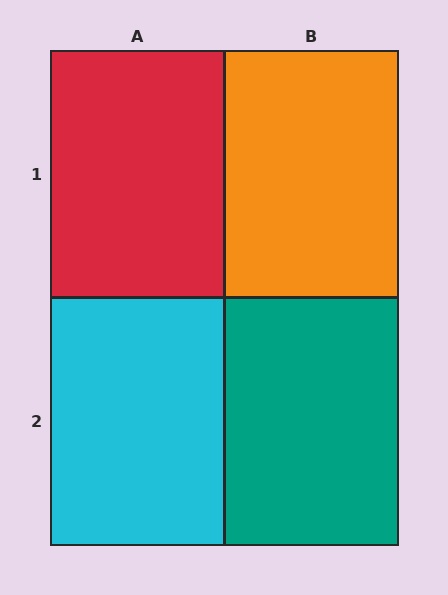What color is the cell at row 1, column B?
Orange.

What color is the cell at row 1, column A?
Red.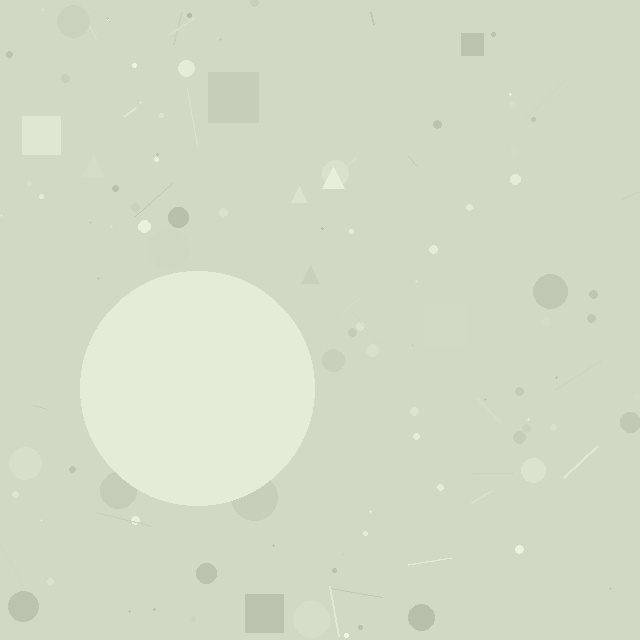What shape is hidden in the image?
A circle is hidden in the image.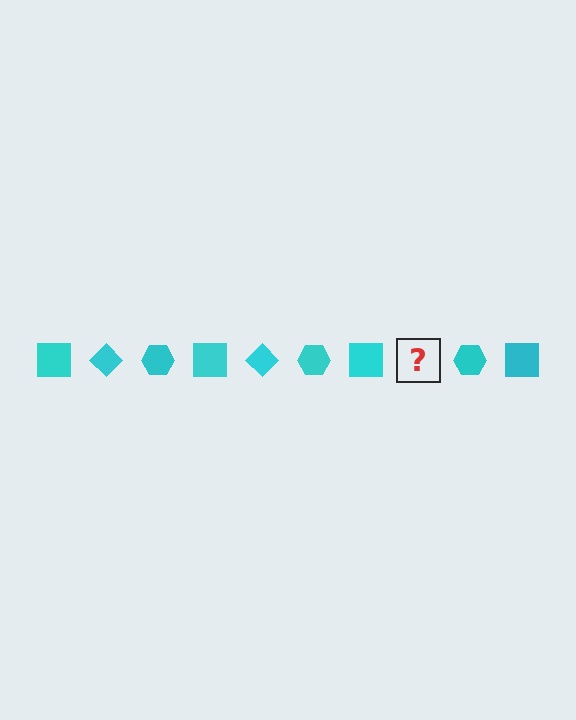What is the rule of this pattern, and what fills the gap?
The rule is that the pattern cycles through square, diamond, hexagon shapes in cyan. The gap should be filled with a cyan diamond.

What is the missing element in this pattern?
The missing element is a cyan diamond.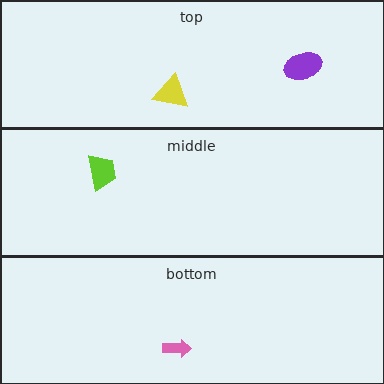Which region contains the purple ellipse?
The top region.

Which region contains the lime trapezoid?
The middle region.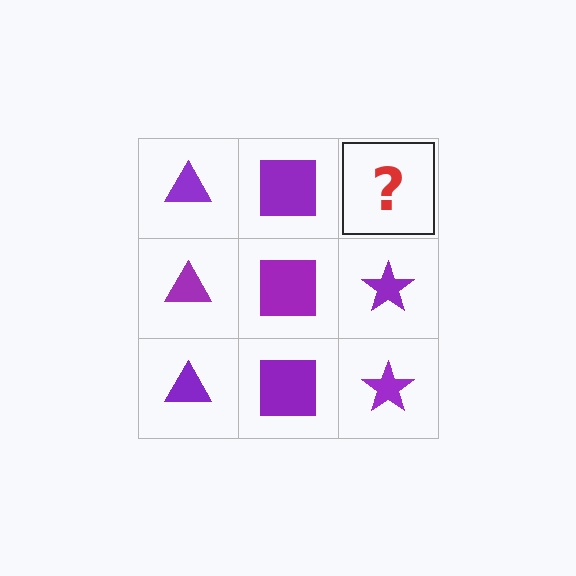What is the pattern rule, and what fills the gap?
The rule is that each column has a consistent shape. The gap should be filled with a purple star.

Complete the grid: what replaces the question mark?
The question mark should be replaced with a purple star.